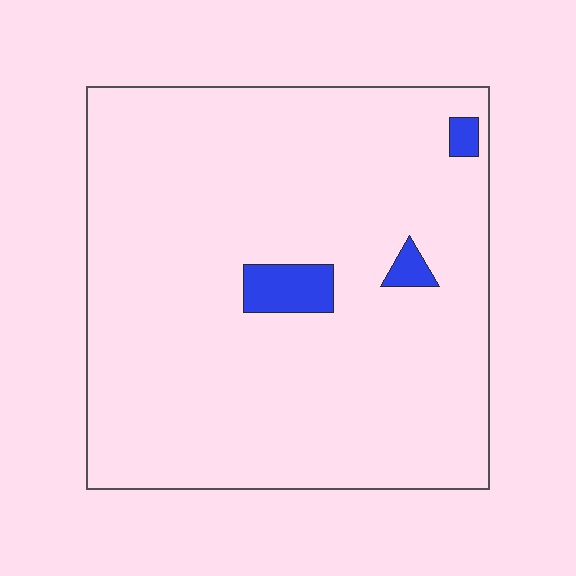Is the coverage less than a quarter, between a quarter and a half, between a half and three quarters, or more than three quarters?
Less than a quarter.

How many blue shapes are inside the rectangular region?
3.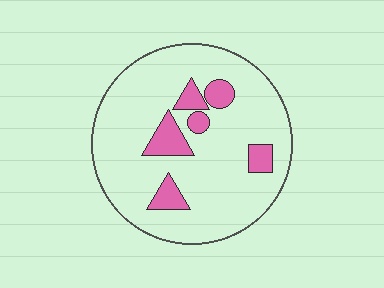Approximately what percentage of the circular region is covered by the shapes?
Approximately 15%.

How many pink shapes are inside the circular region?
6.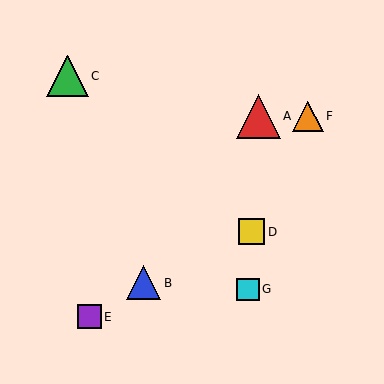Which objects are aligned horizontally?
Objects A, F are aligned horizontally.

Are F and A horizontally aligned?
Yes, both are at y≈116.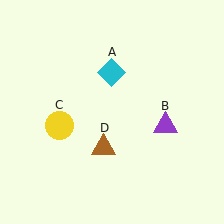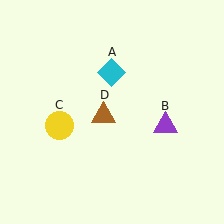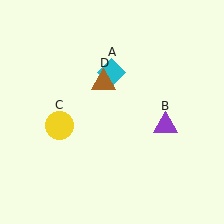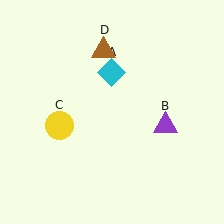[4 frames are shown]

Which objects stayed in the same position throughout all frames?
Cyan diamond (object A) and purple triangle (object B) and yellow circle (object C) remained stationary.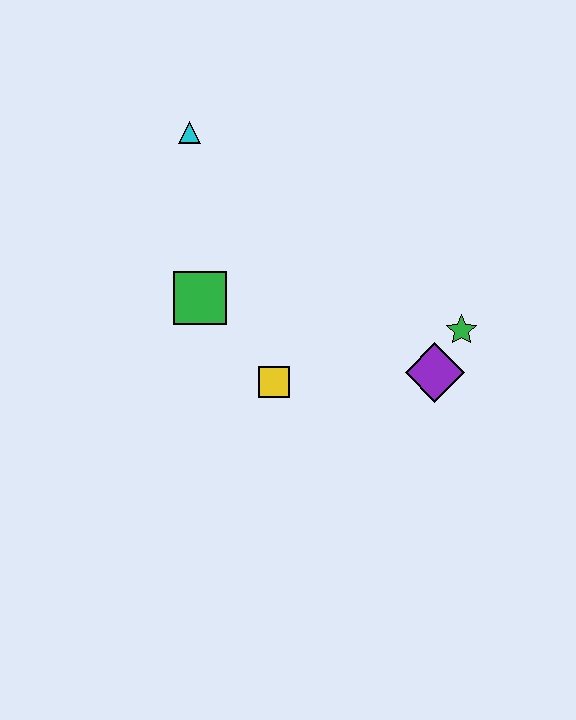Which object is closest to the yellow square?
The green square is closest to the yellow square.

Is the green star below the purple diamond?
No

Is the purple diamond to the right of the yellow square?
Yes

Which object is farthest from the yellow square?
The cyan triangle is farthest from the yellow square.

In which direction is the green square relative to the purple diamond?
The green square is to the left of the purple diamond.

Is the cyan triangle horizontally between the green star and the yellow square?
No